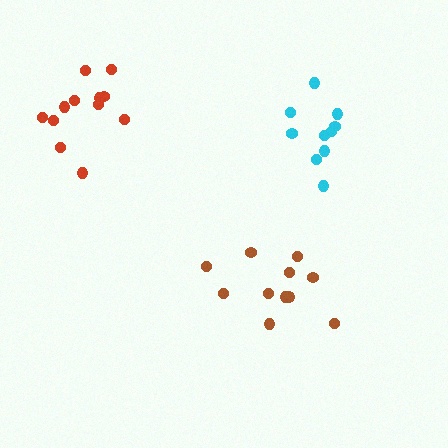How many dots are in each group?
Group 1: 11 dots, Group 2: 12 dots, Group 3: 10 dots (33 total).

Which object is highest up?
The cyan cluster is topmost.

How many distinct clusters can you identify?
There are 3 distinct clusters.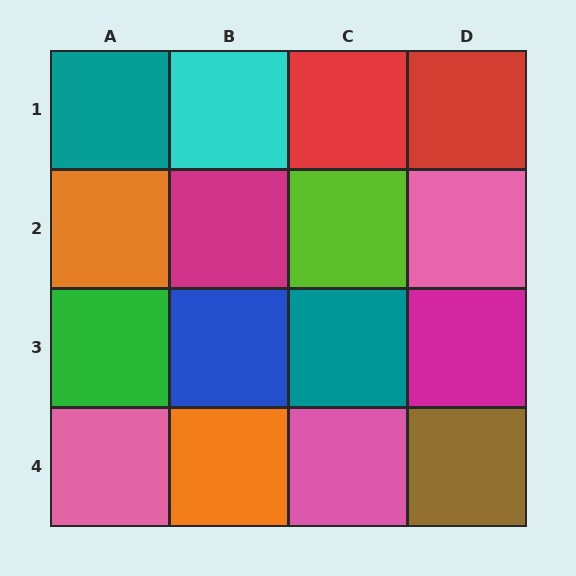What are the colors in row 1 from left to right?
Teal, cyan, red, red.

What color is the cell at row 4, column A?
Pink.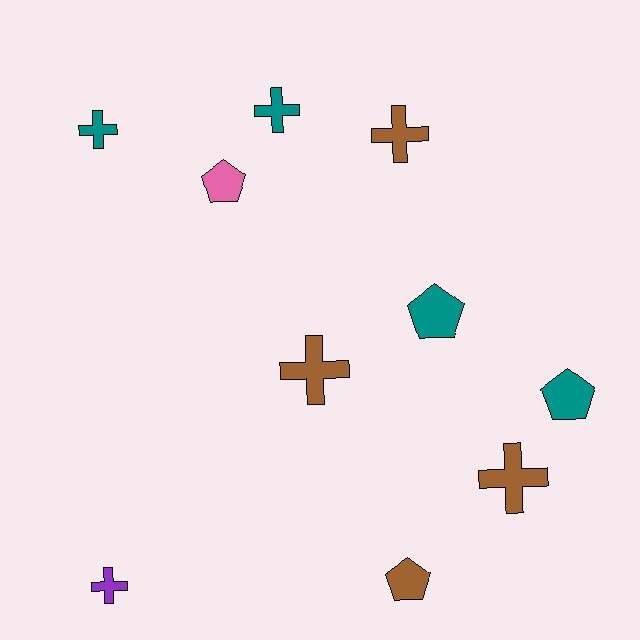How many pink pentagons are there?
There is 1 pink pentagon.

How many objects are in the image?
There are 10 objects.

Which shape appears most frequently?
Cross, with 6 objects.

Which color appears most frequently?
Brown, with 4 objects.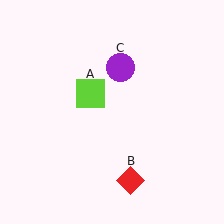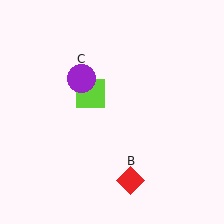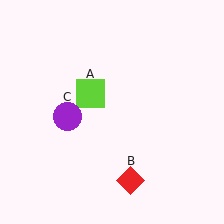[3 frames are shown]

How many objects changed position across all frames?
1 object changed position: purple circle (object C).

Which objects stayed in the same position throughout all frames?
Lime square (object A) and red diamond (object B) remained stationary.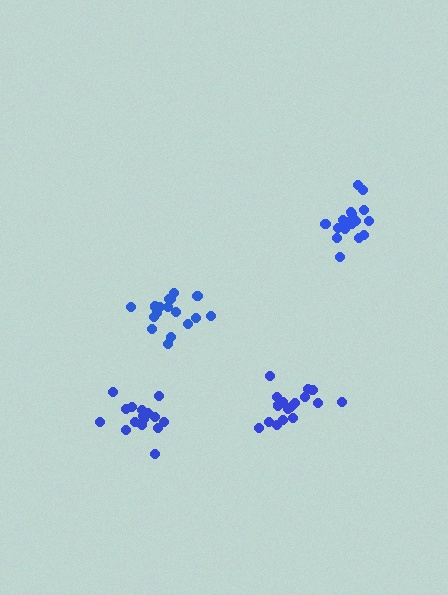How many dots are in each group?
Group 1: 17 dots, Group 2: 17 dots, Group 3: 16 dots, Group 4: 18 dots (68 total).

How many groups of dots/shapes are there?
There are 4 groups.